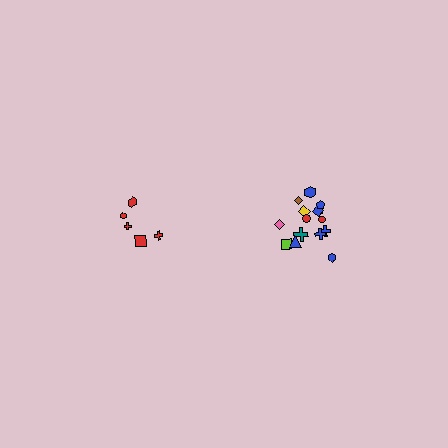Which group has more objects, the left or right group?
The right group.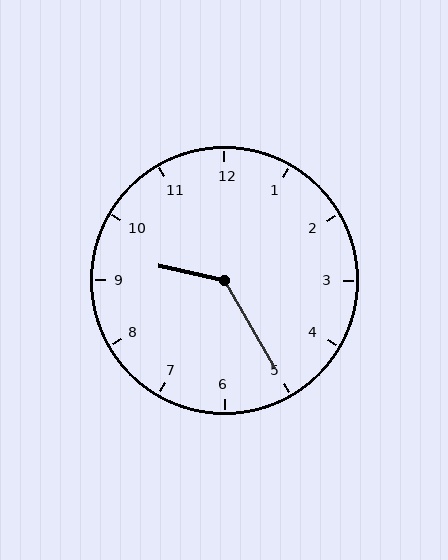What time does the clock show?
9:25.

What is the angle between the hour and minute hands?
Approximately 132 degrees.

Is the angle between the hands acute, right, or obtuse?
It is obtuse.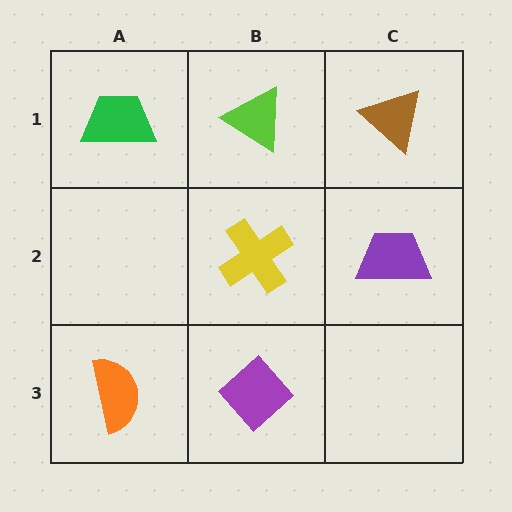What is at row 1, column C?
A brown triangle.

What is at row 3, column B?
A purple diamond.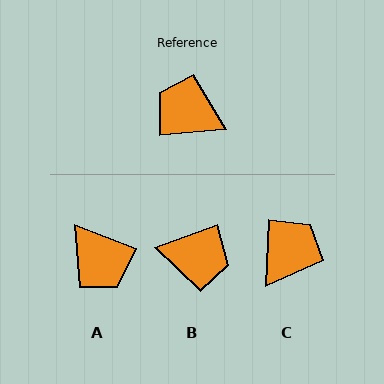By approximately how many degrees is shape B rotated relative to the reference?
Approximately 165 degrees clockwise.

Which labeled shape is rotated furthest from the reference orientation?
B, about 165 degrees away.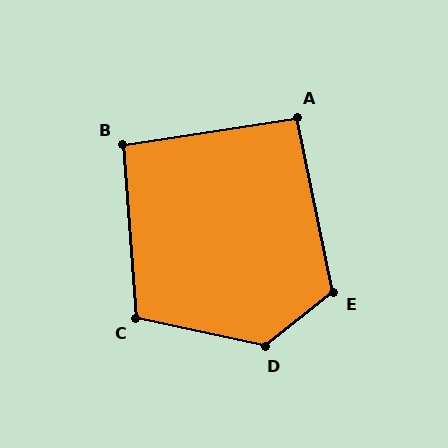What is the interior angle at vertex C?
Approximately 107 degrees (obtuse).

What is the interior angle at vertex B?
Approximately 94 degrees (approximately right).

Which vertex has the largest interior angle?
D, at approximately 130 degrees.